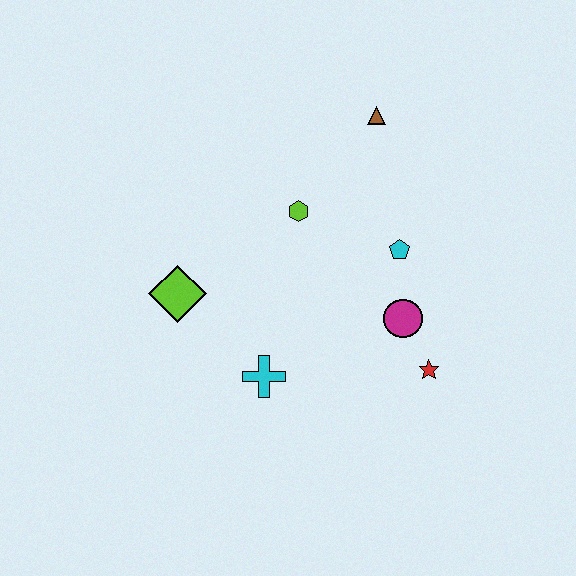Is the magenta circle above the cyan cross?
Yes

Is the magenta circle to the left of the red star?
Yes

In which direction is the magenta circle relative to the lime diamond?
The magenta circle is to the right of the lime diamond.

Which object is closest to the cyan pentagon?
The magenta circle is closest to the cyan pentagon.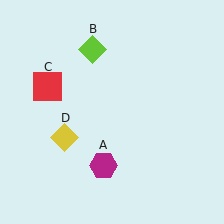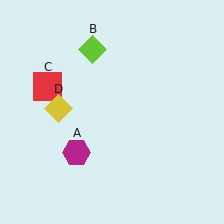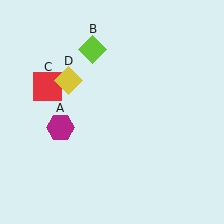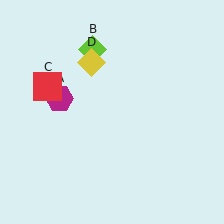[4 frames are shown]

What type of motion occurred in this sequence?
The magenta hexagon (object A), yellow diamond (object D) rotated clockwise around the center of the scene.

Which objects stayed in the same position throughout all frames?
Lime diamond (object B) and red square (object C) remained stationary.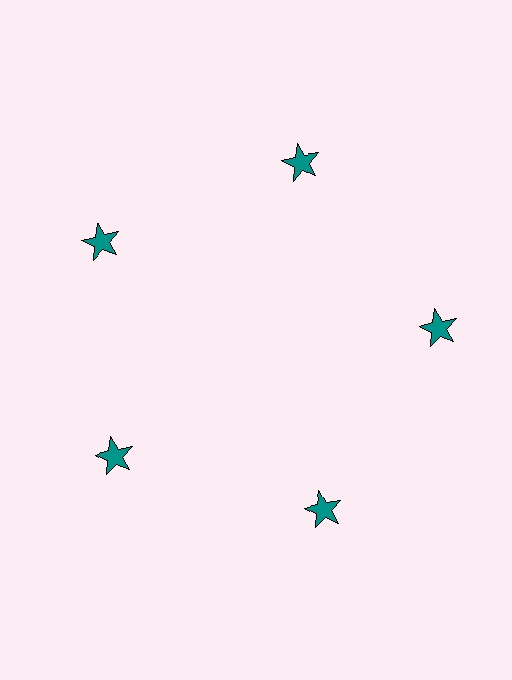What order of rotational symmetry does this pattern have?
This pattern has 5-fold rotational symmetry.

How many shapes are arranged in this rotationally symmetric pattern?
There are 5 shapes, arranged in 5 groups of 1.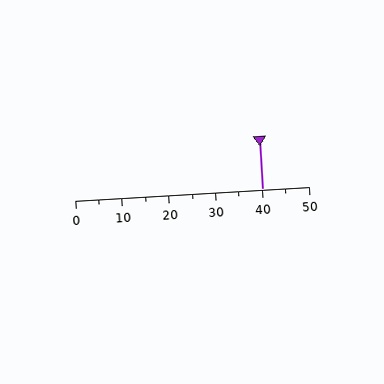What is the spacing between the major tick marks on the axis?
The major ticks are spaced 10 apart.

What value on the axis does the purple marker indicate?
The marker indicates approximately 40.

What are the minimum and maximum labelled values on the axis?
The axis runs from 0 to 50.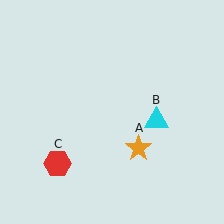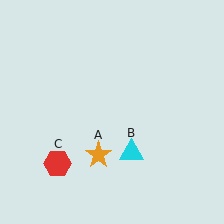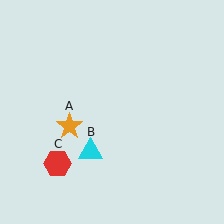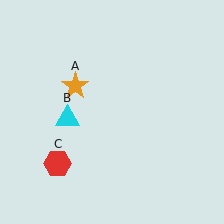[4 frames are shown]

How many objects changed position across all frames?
2 objects changed position: orange star (object A), cyan triangle (object B).